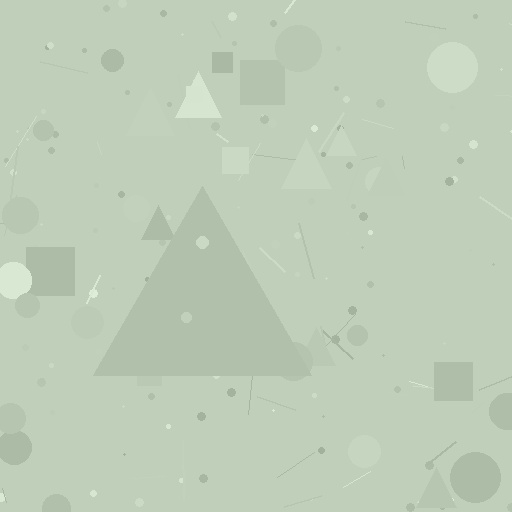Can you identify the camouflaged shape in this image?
The camouflaged shape is a triangle.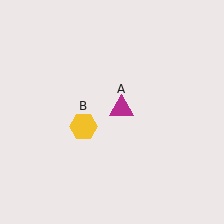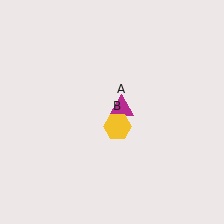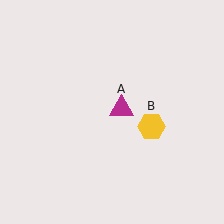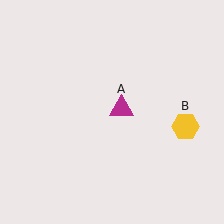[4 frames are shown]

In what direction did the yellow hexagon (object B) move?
The yellow hexagon (object B) moved right.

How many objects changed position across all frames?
1 object changed position: yellow hexagon (object B).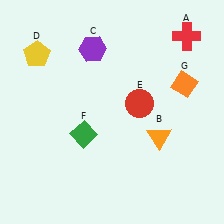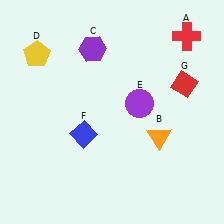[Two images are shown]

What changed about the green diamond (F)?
In Image 1, F is green. In Image 2, it changed to blue.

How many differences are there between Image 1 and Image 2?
There are 3 differences between the two images.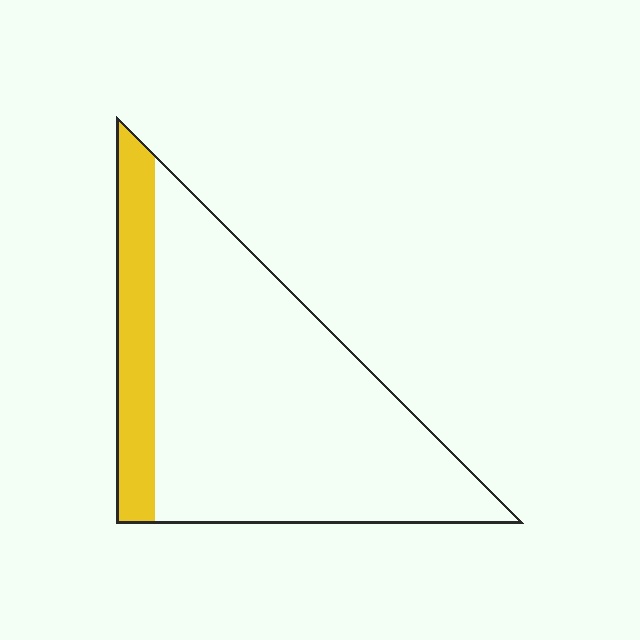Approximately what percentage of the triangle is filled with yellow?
Approximately 20%.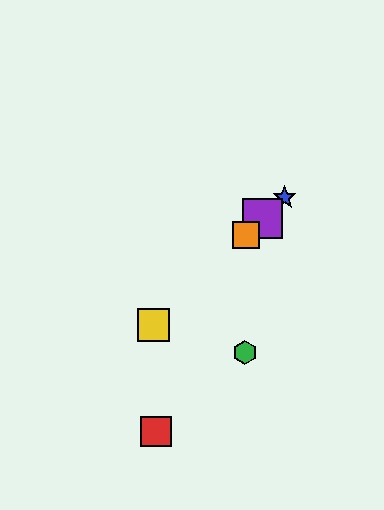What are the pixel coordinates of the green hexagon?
The green hexagon is at (245, 353).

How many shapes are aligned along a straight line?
4 shapes (the blue star, the yellow square, the purple square, the orange square) are aligned along a straight line.